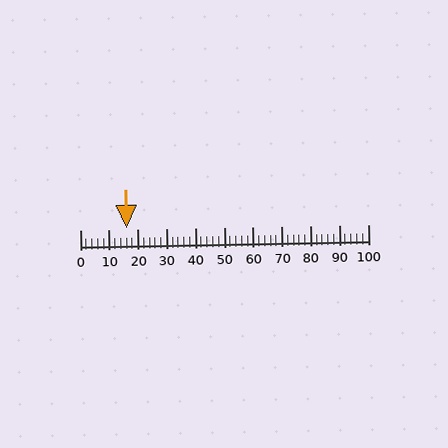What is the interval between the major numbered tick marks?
The major tick marks are spaced 10 units apart.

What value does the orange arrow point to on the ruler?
The orange arrow points to approximately 16.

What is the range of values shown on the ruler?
The ruler shows values from 0 to 100.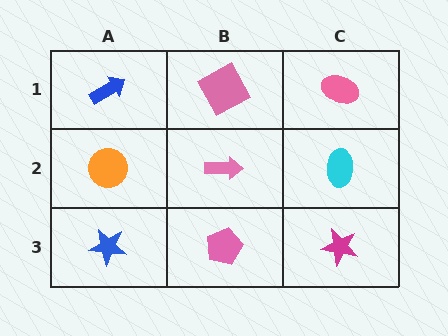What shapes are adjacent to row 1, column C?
A cyan ellipse (row 2, column C), a pink square (row 1, column B).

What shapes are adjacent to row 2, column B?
A pink square (row 1, column B), a pink pentagon (row 3, column B), an orange circle (row 2, column A), a cyan ellipse (row 2, column C).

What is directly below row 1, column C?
A cyan ellipse.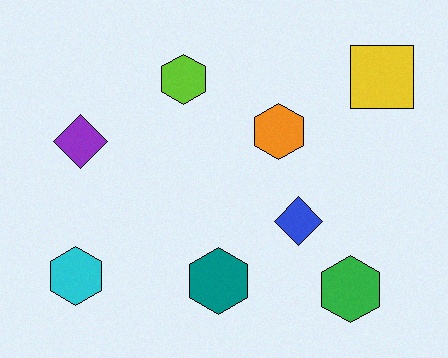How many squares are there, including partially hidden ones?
There is 1 square.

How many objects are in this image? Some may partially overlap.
There are 8 objects.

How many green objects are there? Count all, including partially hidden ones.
There is 1 green object.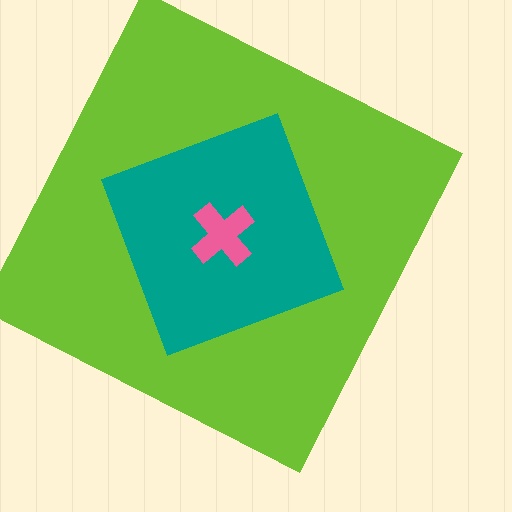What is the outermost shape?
The lime square.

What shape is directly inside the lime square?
The teal diamond.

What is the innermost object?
The pink cross.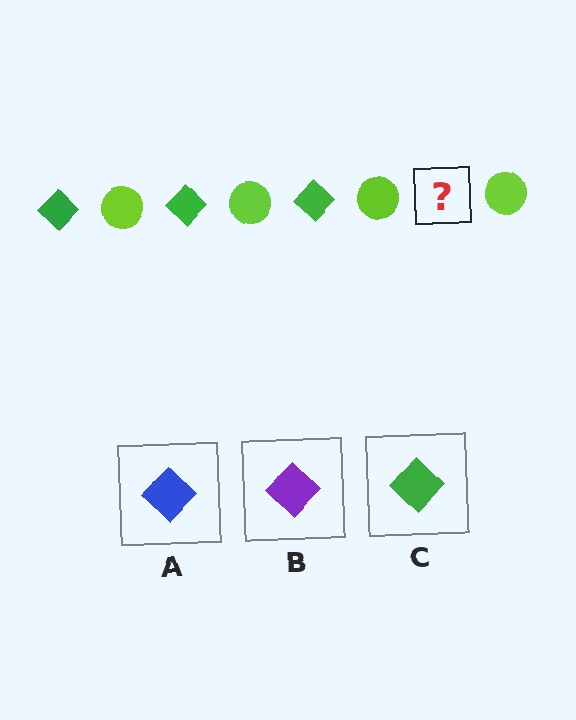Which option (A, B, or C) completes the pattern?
C.